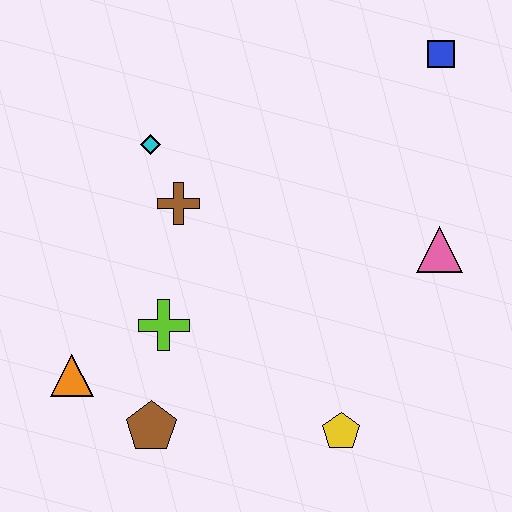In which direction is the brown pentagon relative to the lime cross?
The brown pentagon is below the lime cross.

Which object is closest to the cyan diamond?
The brown cross is closest to the cyan diamond.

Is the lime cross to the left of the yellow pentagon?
Yes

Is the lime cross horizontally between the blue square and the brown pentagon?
Yes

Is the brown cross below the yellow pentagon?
No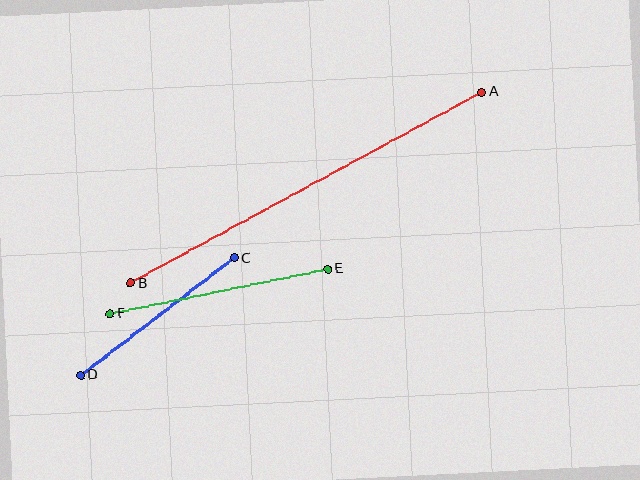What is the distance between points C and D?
The distance is approximately 193 pixels.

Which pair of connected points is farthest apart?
Points A and B are farthest apart.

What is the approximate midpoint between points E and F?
The midpoint is at approximately (219, 291) pixels.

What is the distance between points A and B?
The distance is approximately 400 pixels.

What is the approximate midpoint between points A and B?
The midpoint is at approximately (306, 188) pixels.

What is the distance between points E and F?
The distance is approximately 222 pixels.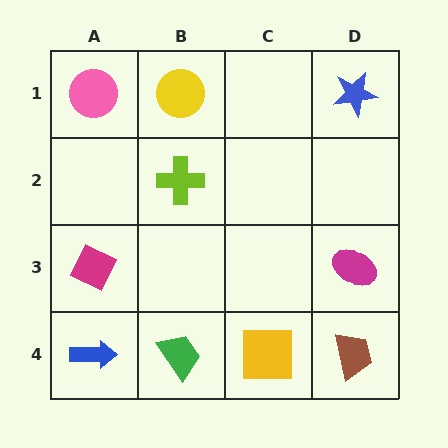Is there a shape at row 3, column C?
No, that cell is empty.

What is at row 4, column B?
A green trapezoid.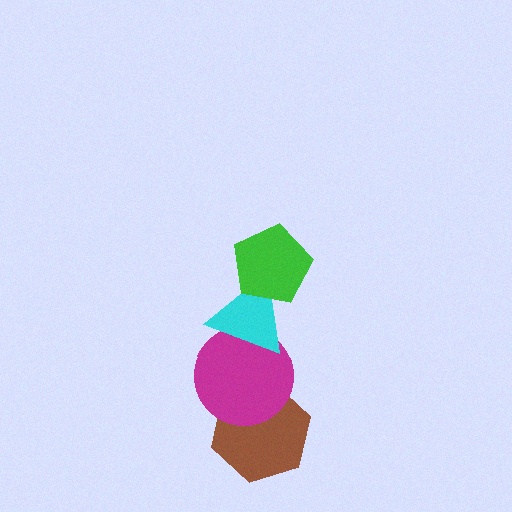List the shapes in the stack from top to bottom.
From top to bottom: the green pentagon, the cyan triangle, the magenta circle, the brown hexagon.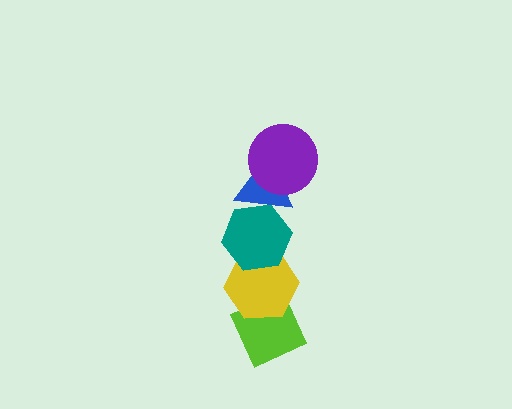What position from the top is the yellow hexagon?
The yellow hexagon is 4th from the top.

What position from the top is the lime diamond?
The lime diamond is 5th from the top.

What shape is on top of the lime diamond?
The yellow hexagon is on top of the lime diamond.